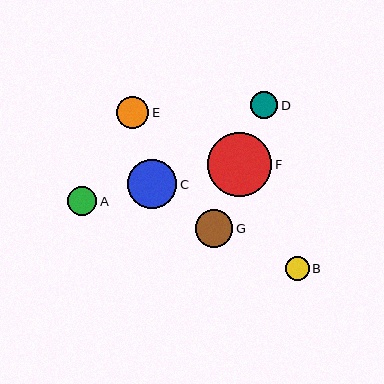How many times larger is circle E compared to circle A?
Circle E is approximately 1.1 times the size of circle A.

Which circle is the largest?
Circle F is the largest with a size of approximately 64 pixels.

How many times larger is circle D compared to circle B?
Circle D is approximately 1.1 times the size of circle B.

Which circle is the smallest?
Circle B is the smallest with a size of approximately 24 pixels.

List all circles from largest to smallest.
From largest to smallest: F, C, G, E, A, D, B.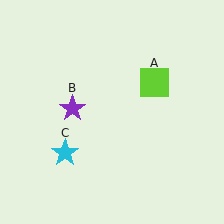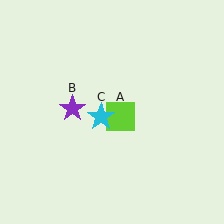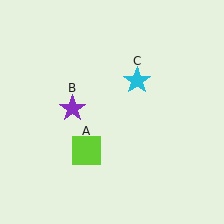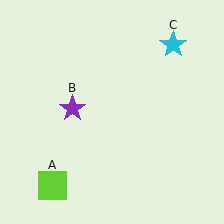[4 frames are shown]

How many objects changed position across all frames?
2 objects changed position: lime square (object A), cyan star (object C).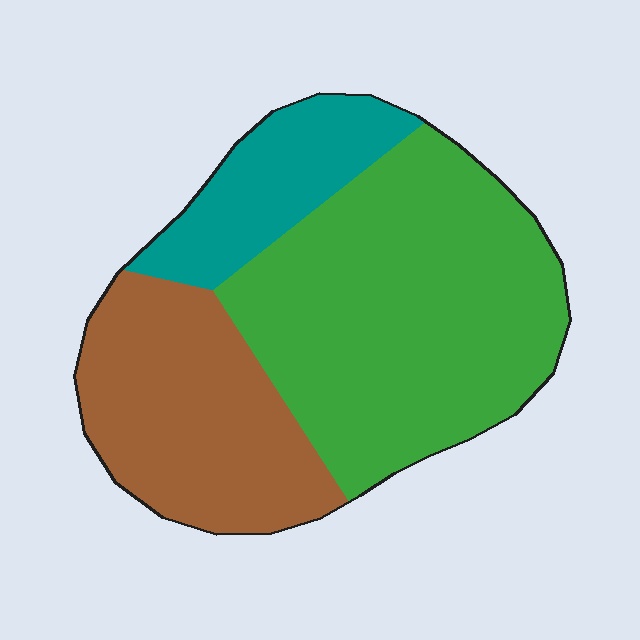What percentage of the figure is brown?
Brown covers around 30% of the figure.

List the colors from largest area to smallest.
From largest to smallest: green, brown, teal.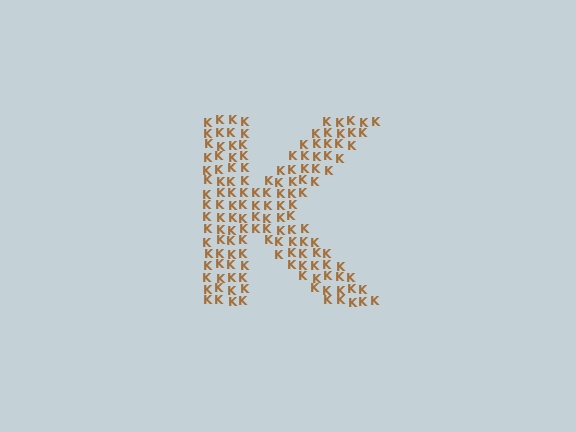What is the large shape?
The large shape is the letter K.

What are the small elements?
The small elements are letter K's.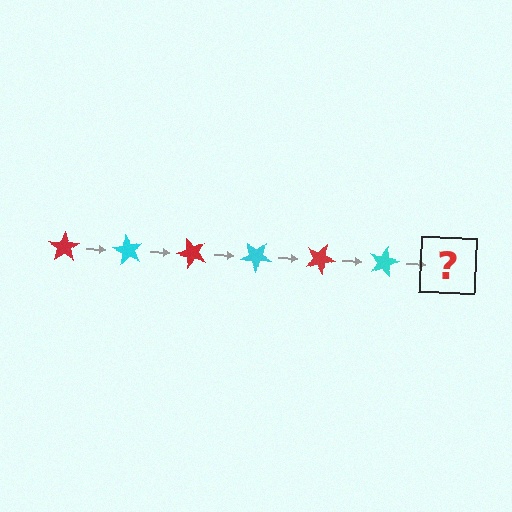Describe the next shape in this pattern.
It should be a red star, rotated 360 degrees from the start.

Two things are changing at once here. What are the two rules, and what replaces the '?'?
The two rules are that it rotates 60 degrees each step and the color cycles through red and cyan. The '?' should be a red star, rotated 360 degrees from the start.